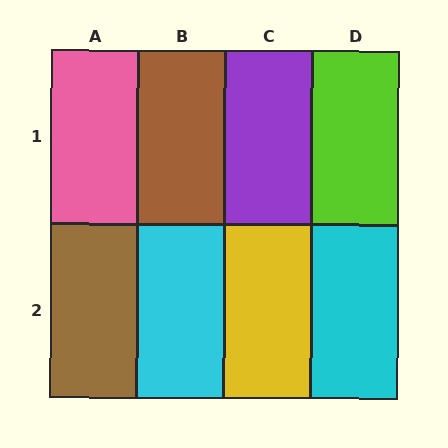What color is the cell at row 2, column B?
Cyan.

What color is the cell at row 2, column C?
Yellow.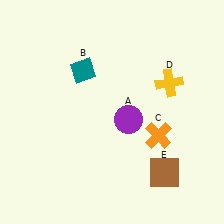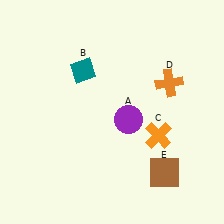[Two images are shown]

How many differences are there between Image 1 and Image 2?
There is 1 difference between the two images.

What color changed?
The cross (D) changed from yellow in Image 1 to orange in Image 2.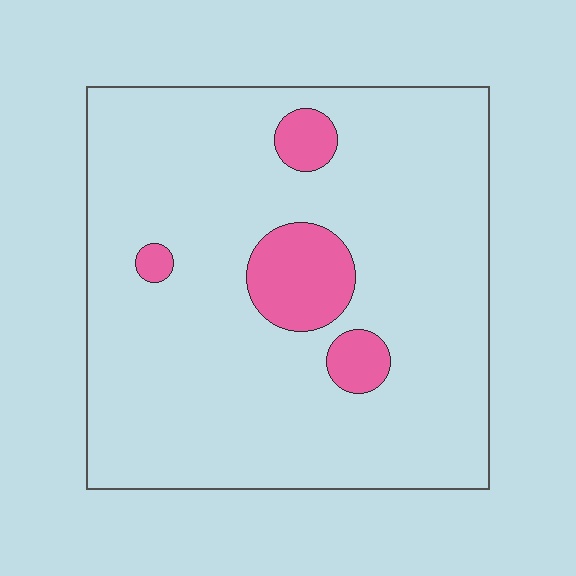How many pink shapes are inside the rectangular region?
4.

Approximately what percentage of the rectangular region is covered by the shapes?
Approximately 10%.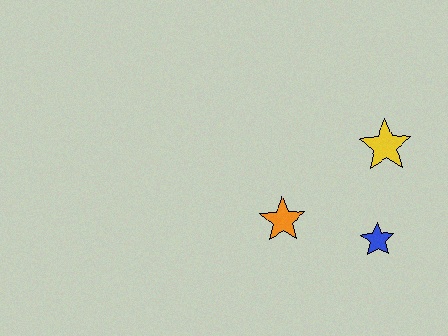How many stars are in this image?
There are 3 stars.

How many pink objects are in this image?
There are no pink objects.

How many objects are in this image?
There are 3 objects.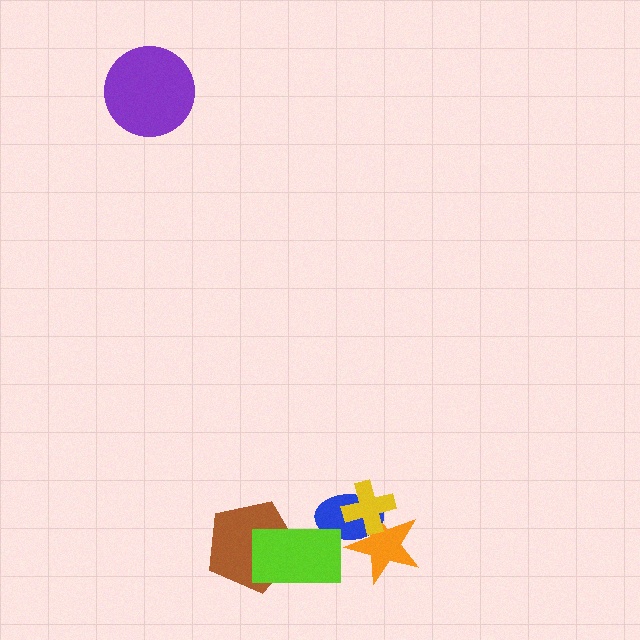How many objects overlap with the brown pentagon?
1 object overlaps with the brown pentagon.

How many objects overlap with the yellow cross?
2 objects overlap with the yellow cross.